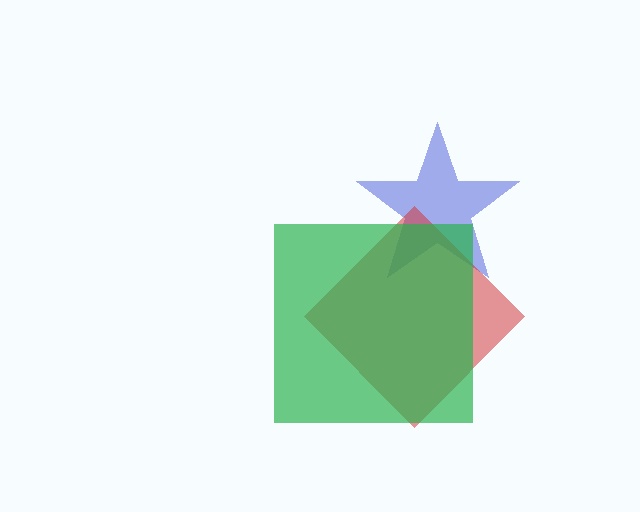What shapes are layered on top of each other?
The layered shapes are: a blue star, a red diamond, a green square.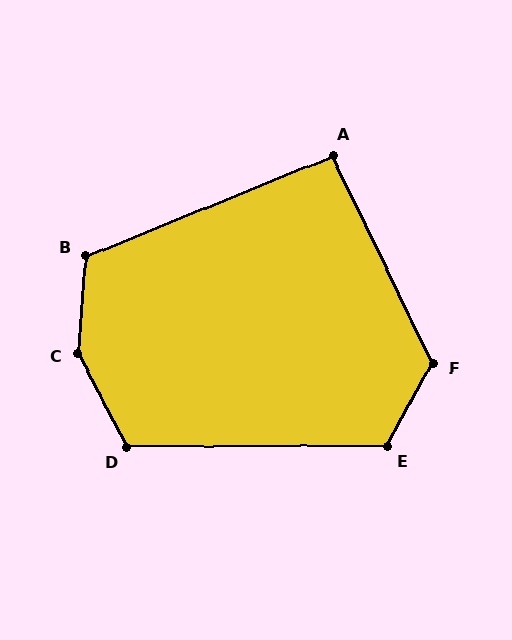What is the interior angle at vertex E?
Approximately 119 degrees (obtuse).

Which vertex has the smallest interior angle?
A, at approximately 93 degrees.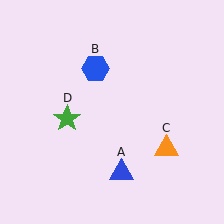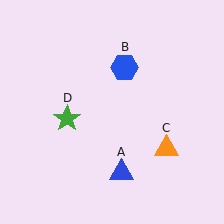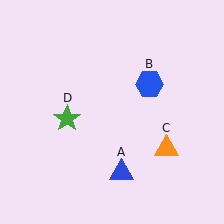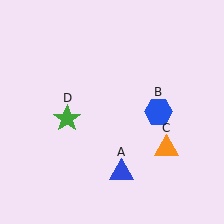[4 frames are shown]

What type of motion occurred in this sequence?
The blue hexagon (object B) rotated clockwise around the center of the scene.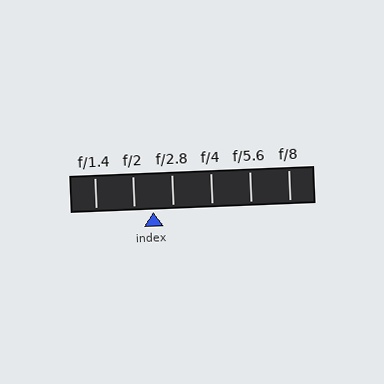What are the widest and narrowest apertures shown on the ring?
The widest aperture shown is f/1.4 and the narrowest is f/8.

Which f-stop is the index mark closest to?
The index mark is closest to f/2.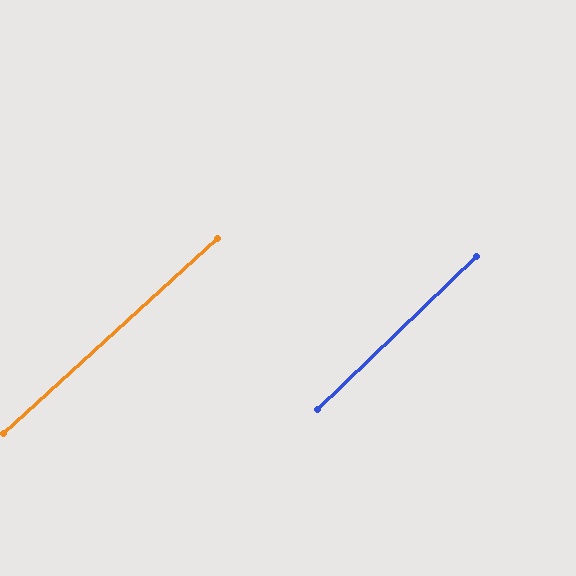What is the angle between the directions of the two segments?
Approximately 2 degrees.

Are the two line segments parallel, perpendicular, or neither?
Parallel — their directions differ by only 1.8°.